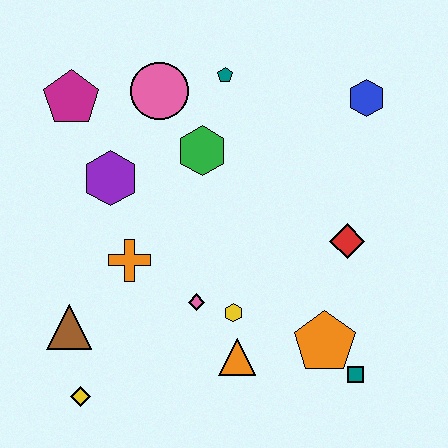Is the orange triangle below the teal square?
No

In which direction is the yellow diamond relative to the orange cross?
The yellow diamond is below the orange cross.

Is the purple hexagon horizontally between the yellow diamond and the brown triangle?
No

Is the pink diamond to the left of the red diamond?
Yes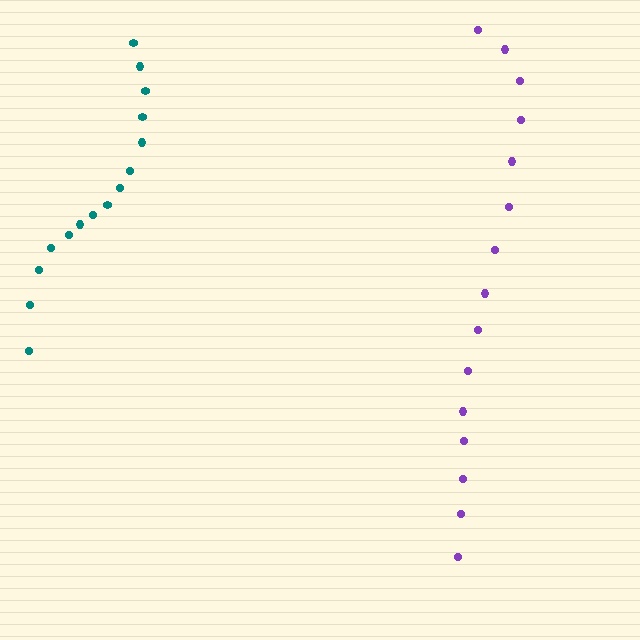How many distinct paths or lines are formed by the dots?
There are 2 distinct paths.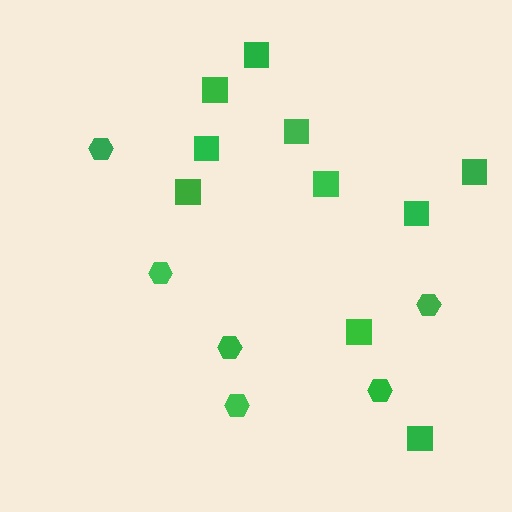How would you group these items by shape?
There are 2 groups: one group of squares (10) and one group of hexagons (6).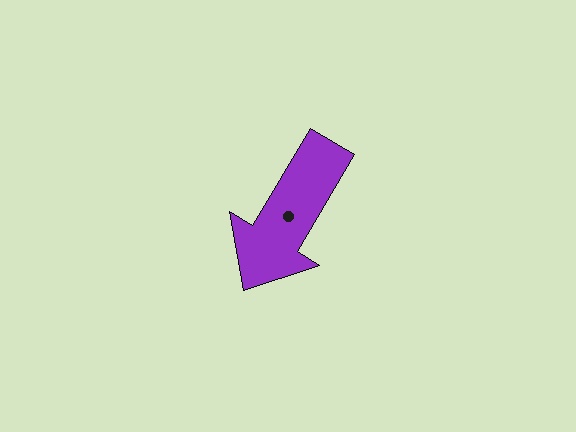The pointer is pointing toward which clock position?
Roughly 7 o'clock.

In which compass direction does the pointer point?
Southwest.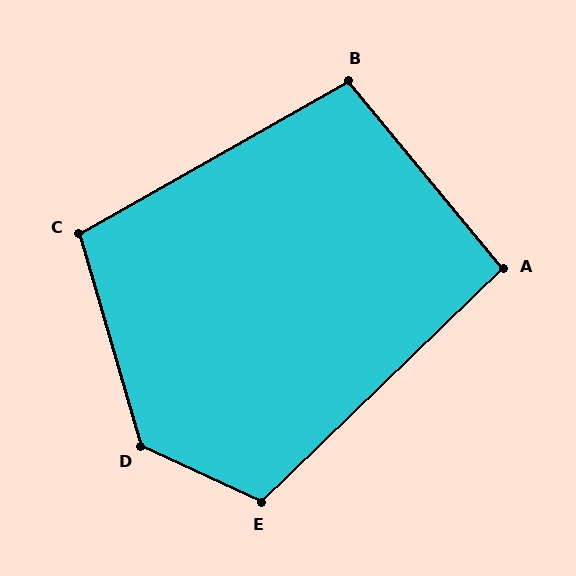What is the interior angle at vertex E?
Approximately 111 degrees (obtuse).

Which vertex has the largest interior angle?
D, at approximately 131 degrees.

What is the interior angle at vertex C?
Approximately 103 degrees (obtuse).